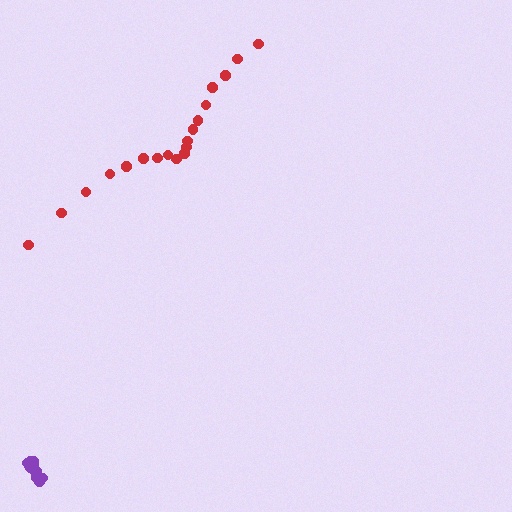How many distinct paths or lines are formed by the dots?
There are 2 distinct paths.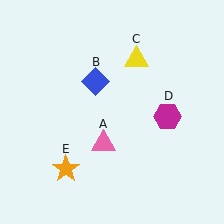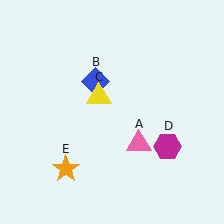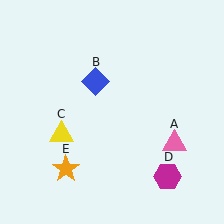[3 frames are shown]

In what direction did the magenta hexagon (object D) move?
The magenta hexagon (object D) moved down.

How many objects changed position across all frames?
3 objects changed position: pink triangle (object A), yellow triangle (object C), magenta hexagon (object D).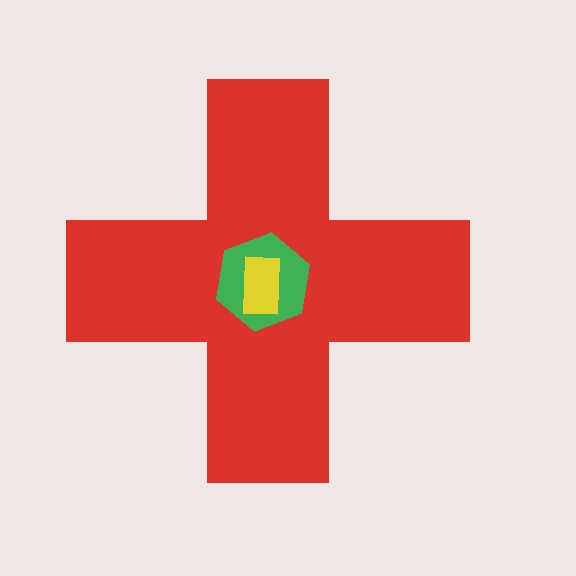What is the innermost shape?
The yellow rectangle.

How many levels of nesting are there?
3.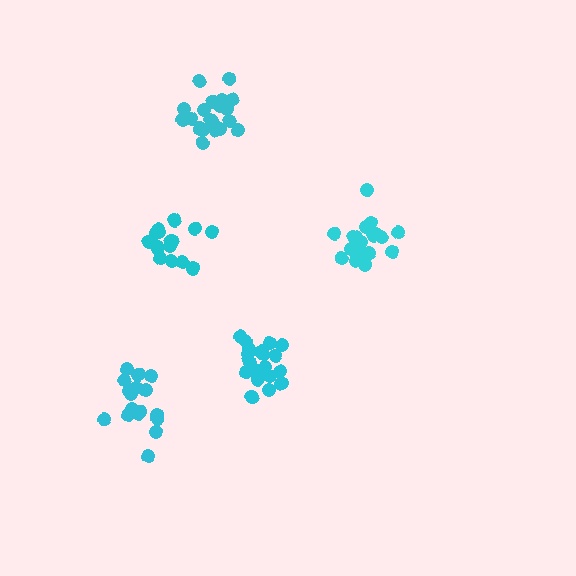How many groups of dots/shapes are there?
There are 5 groups.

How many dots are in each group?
Group 1: 19 dots, Group 2: 20 dots, Group 3: 20 dots, Group 4: 17 dots, Group 5: 16 dots (92 total).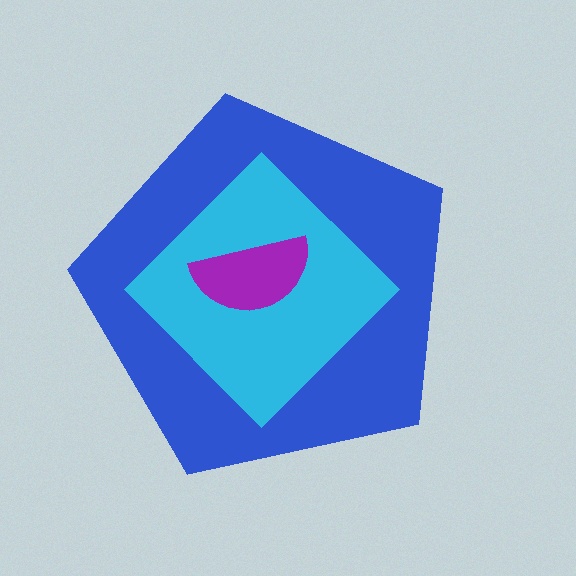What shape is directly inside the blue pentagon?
The cyan diamond.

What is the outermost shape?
The blue pentagon.